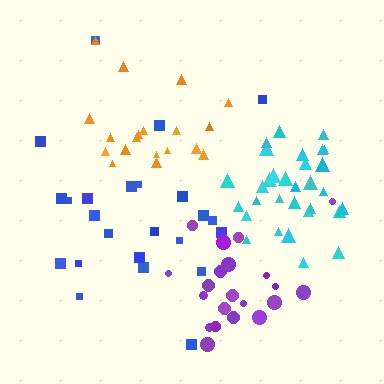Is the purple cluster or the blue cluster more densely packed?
Purple.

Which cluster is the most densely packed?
Purple.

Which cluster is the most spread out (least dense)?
Blue.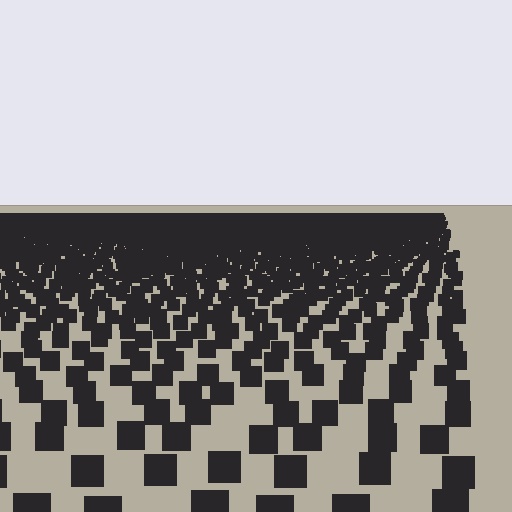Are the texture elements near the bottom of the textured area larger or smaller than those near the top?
Larger. Near the bottom, elements are closer to the viewer and appear at a bigger on-screen size.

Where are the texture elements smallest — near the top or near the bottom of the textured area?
Near the top.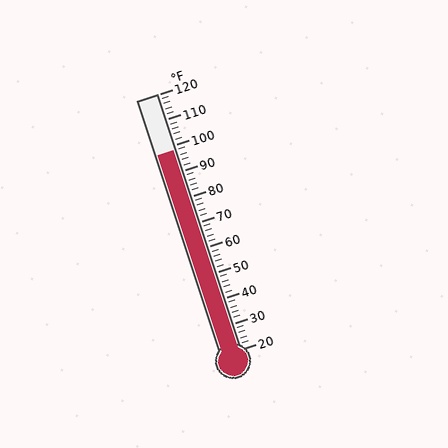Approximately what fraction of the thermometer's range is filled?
The thermometer is filled to approximately 80% of its range.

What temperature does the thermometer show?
The thermometer shows approximately 98°F.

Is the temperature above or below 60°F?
The temperature is above 60°F.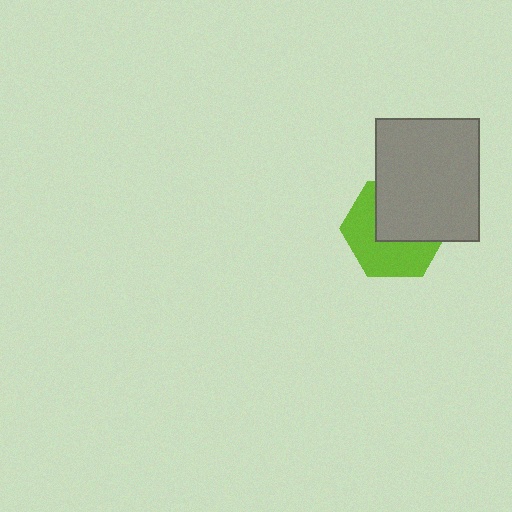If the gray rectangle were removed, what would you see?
You would see the complete lime hexagon.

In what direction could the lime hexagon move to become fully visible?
The lime hexagon could move toward the lower-left. That would shift it out from behind the gray rectangle entirely.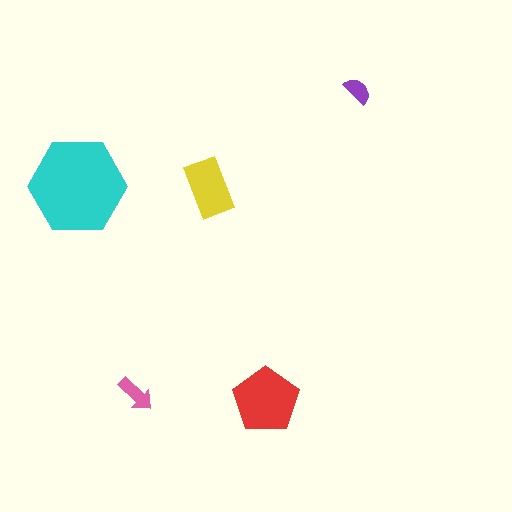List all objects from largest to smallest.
The cyan hexagon, the red pentagon, the yellow rectangle, the pink arrow, the purple semicircle.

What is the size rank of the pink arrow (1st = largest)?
4th.